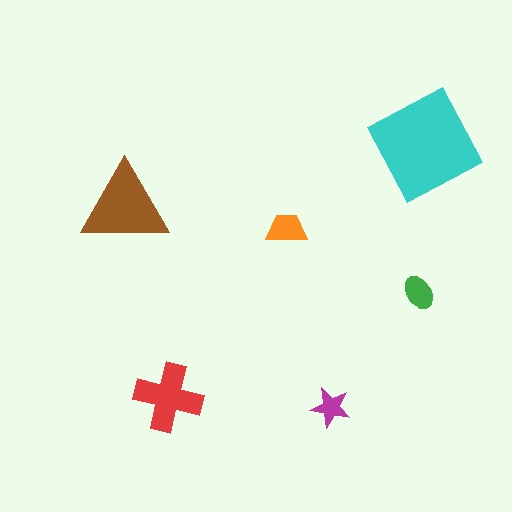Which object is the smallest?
The magenta star.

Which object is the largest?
The cyan diamond.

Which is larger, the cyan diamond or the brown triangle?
The cyan diamond.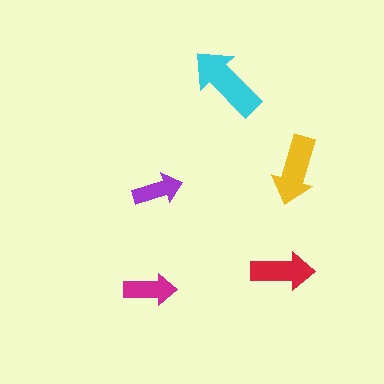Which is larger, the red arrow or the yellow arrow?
The yellow one.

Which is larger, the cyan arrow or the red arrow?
The cyan one.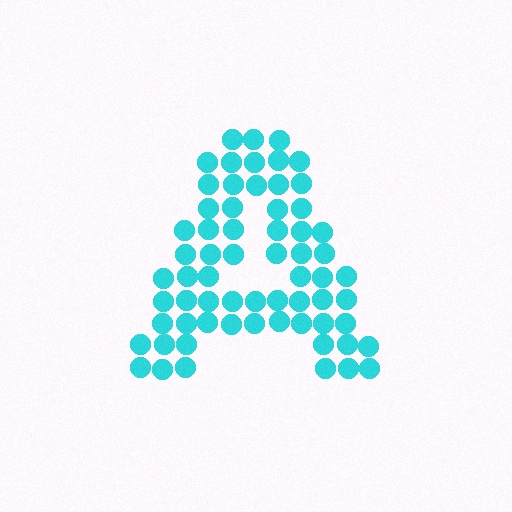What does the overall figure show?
The overall figure shows the letter A.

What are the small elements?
The small elements are circles.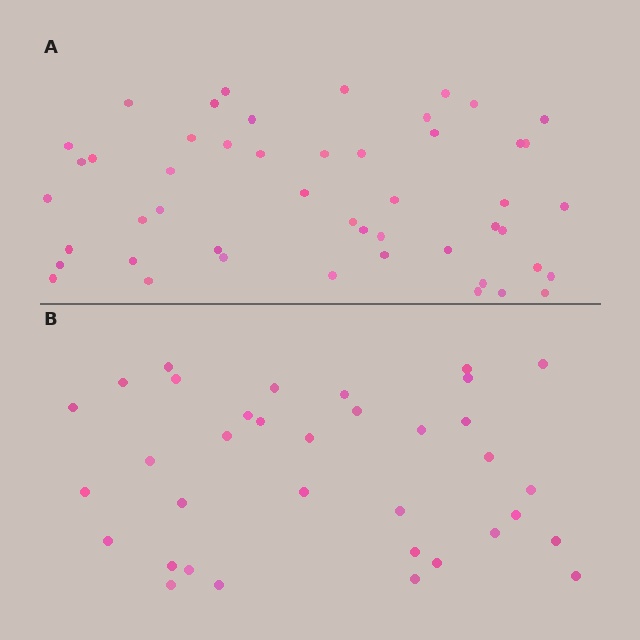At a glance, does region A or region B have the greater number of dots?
Region A (the top region) has more dots.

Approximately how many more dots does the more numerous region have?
Region A has approximately 15 more dots than region B.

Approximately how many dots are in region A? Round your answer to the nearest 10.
About 50 dots. (The exact count is 49, which rounds to 50.)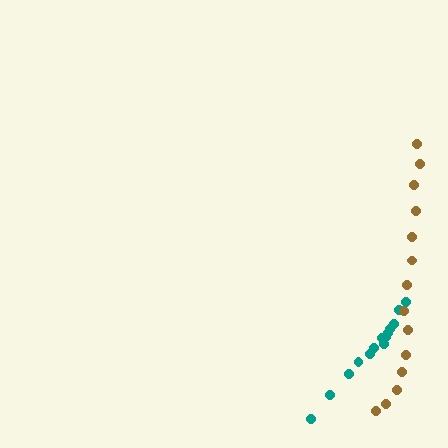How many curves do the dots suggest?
There are 2 distinct paths.